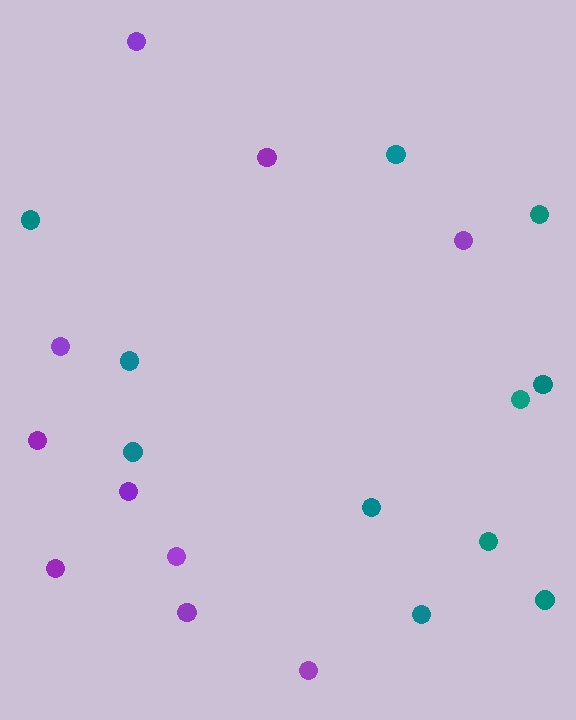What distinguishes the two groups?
There are 2 groups: one group of purple circles (10) and one group of teal circles (11).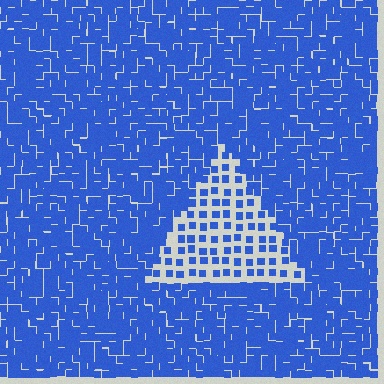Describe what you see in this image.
The image contains small blue elements arranged at two different densities. A triangle-shaped region is visible where the elements are less densely packed than the surrounding area.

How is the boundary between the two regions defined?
The boundary is defined by a change in element density (approximately 2.6x ratio). All elements are the same color, size, and shape.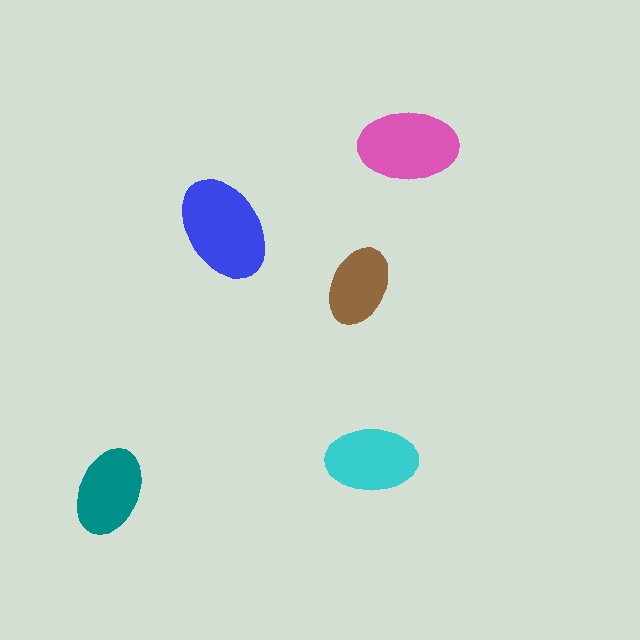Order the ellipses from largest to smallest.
the blue one, the pink one, the cyan one, the teal one, the brown one.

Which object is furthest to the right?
The pink ellipse is rightmost.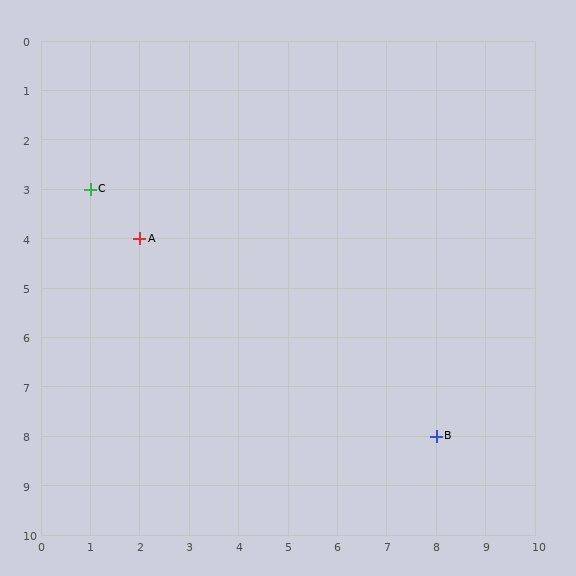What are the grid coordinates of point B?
Point B is at grid coordinates (8, 8).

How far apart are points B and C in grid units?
Points B and C are 7 columns and 5 rows apart (about 8.6 grid units diagonally).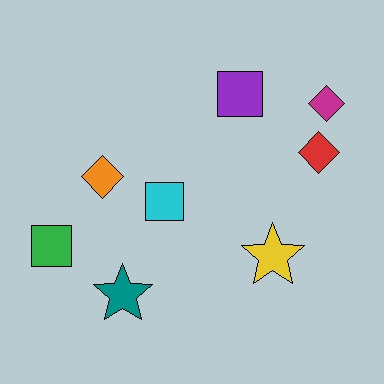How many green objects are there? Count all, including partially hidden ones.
There is 1 green object.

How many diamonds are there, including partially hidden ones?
There are 3 diamonds.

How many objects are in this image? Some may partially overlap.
There are 8 objects.